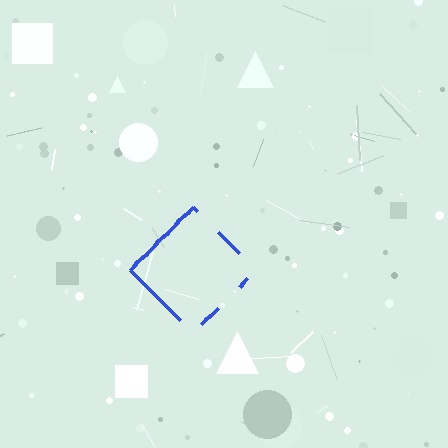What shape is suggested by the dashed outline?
The dashed outline suggests a diamond.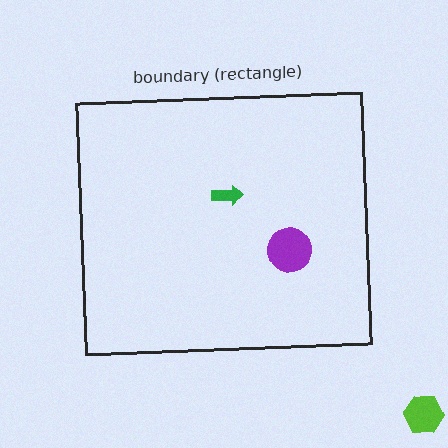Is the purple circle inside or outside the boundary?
Inside.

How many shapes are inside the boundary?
2 inside, 1 outside.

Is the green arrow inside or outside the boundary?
Inside.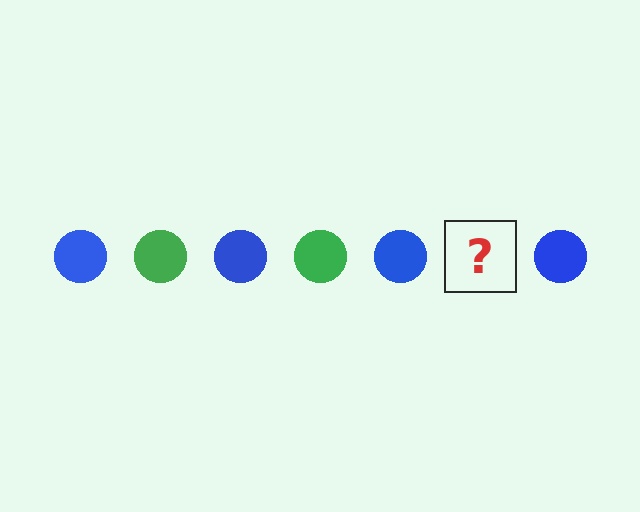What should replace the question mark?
The question mark should be replaced with a green circle.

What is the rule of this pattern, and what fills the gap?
The rule is that the pattern cycles through blue, green circles. The gap should be filled with a green circle.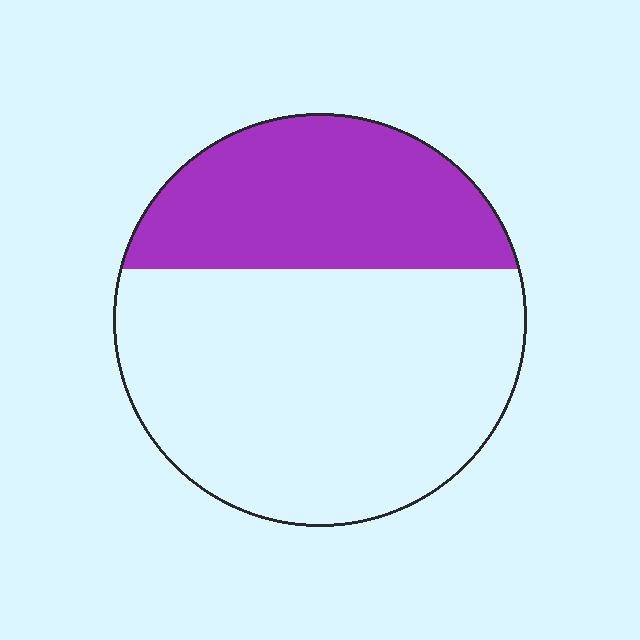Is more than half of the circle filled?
No.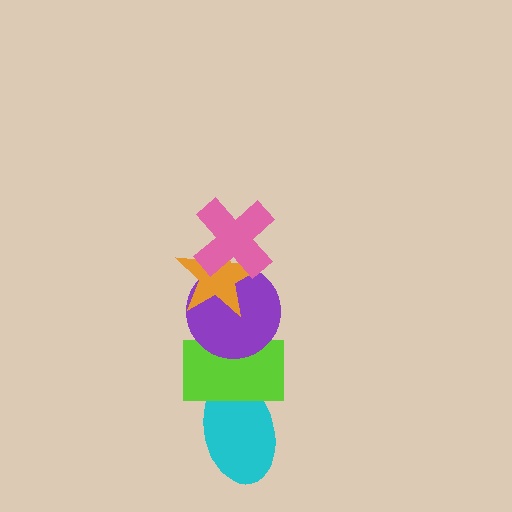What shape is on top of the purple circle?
The orange star is on top of the purple circle.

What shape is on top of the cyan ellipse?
The lime rectangle is on top of the cyan ellipse.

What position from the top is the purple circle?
The purple circle is 3rd from the top.